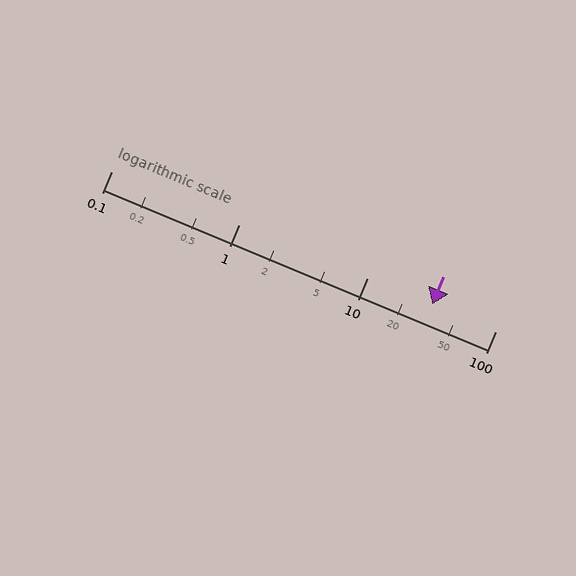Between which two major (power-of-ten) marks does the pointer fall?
The pointer is between 10 and 100.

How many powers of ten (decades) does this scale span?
The scale spans 3 decades, from 0.1 to 100.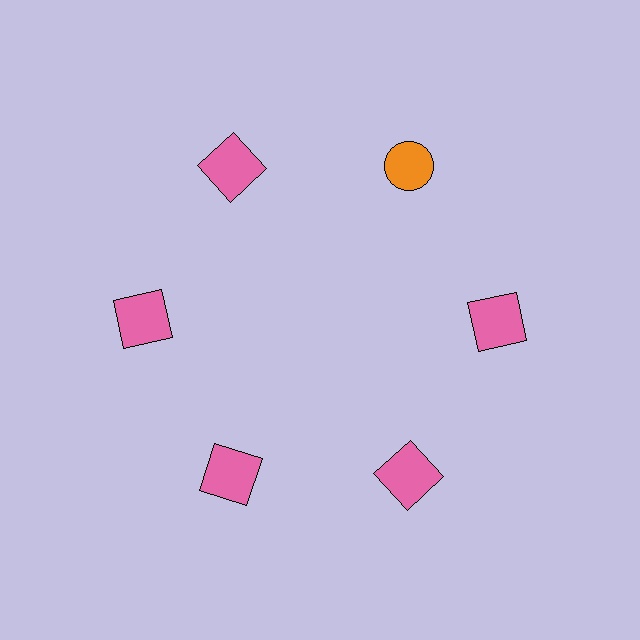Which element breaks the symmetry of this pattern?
The orange circle at roughly the 1 o'clock position breaks the symmetry. All other shapes are pink squares.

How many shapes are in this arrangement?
There are 6 shapes arranged in a ring pattern.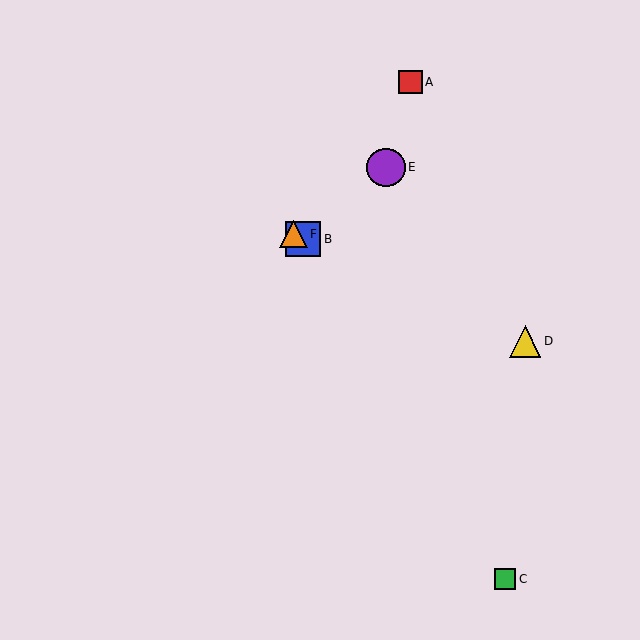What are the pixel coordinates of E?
Object E is at (386, 167).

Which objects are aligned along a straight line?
Objects B, D, F are aligned along a straight line.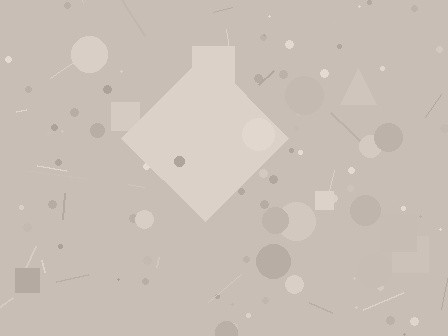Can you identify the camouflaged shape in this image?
The camouflaged shape is a diamond.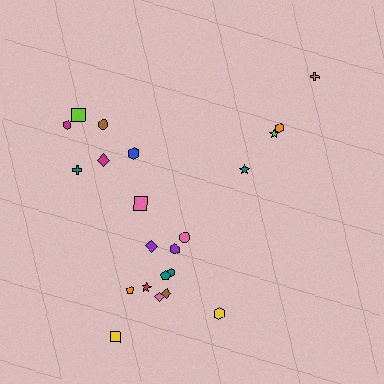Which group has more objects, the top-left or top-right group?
The top-left group.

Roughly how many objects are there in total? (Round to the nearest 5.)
Roughly 20 objects in total.